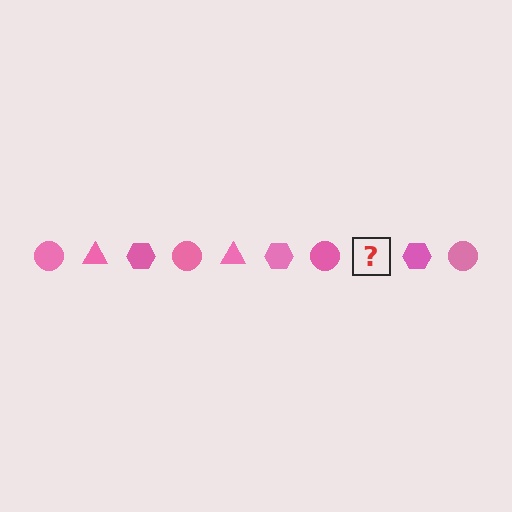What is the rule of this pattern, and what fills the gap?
The rule is that the pattern cycles through circle, triangle, hexagon shapes in pink. The gap should be filled with a pink triangle.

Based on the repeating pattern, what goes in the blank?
The blank should be a pink triangle.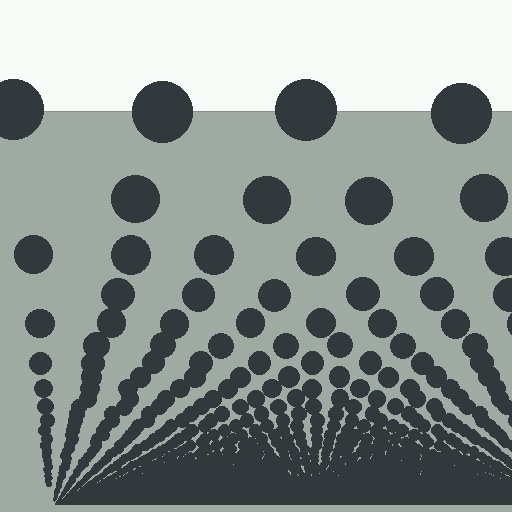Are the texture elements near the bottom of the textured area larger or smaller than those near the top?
Smaller. The gradient is inverted — elements near the bottom are smaller and denser.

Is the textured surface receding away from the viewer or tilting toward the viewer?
The surface appears to tilt toward the viewer. Texture elements get larger and sparser toward the top.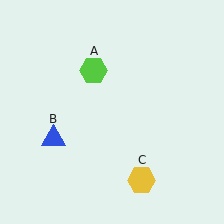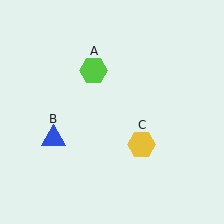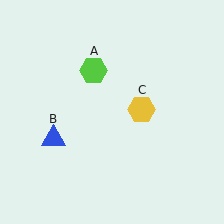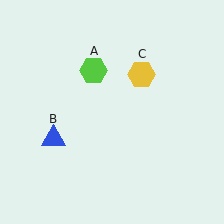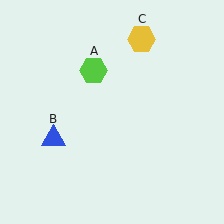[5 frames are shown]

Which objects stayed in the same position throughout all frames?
Lime hexagon (object A) and blue triangle (object B) remained stationary.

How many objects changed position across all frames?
1 object changed position: yellow hexagon (object C).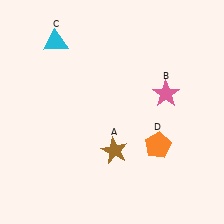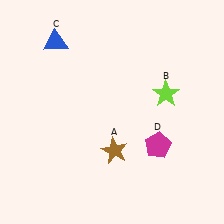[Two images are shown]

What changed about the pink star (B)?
In Image 1, B is pink. In Image 2, it changed to lime.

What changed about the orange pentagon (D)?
In Image 1, D is orange. In Image 2, it changed to magenta.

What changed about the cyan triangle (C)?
In Image 1, C is cyan. In Image 2, it changed to blue.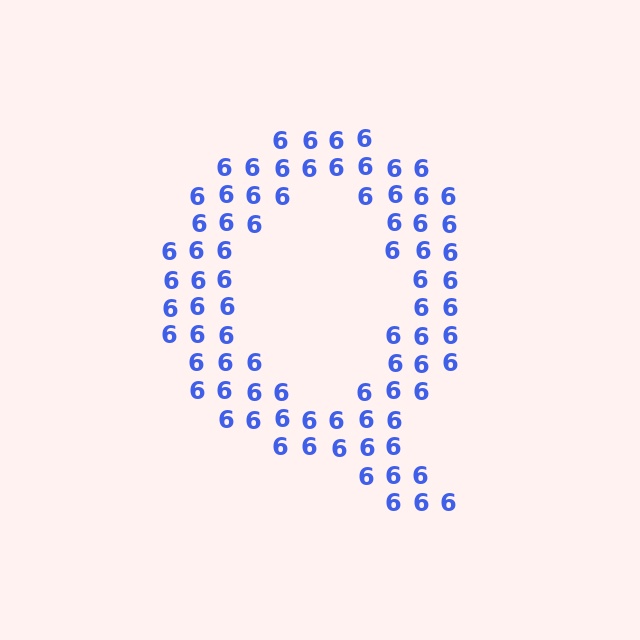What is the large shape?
The large shape is the letter Q.